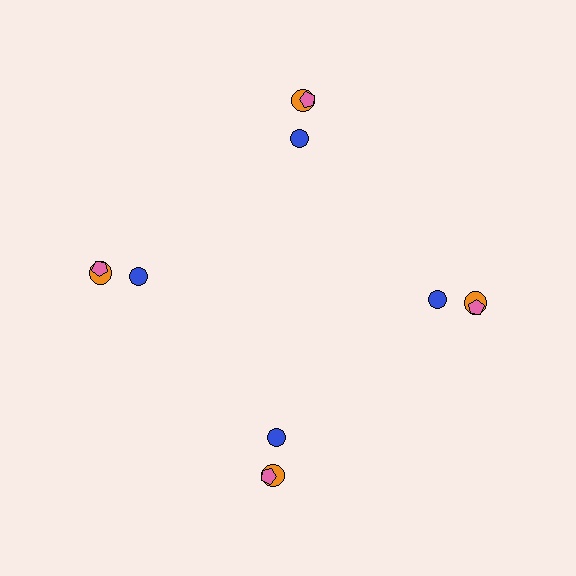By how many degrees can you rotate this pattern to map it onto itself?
The pattern maps onto itself every 90 degrees of rotation.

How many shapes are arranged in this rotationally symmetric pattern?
There are 12 shapes, arranged in 4 groups of 3.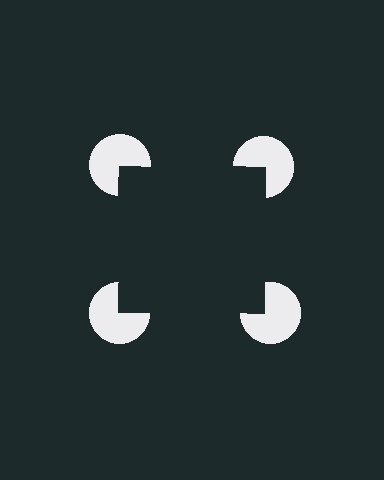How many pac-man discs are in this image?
There are 4 — one at each vertex of the illusory square.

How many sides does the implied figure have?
4 sides.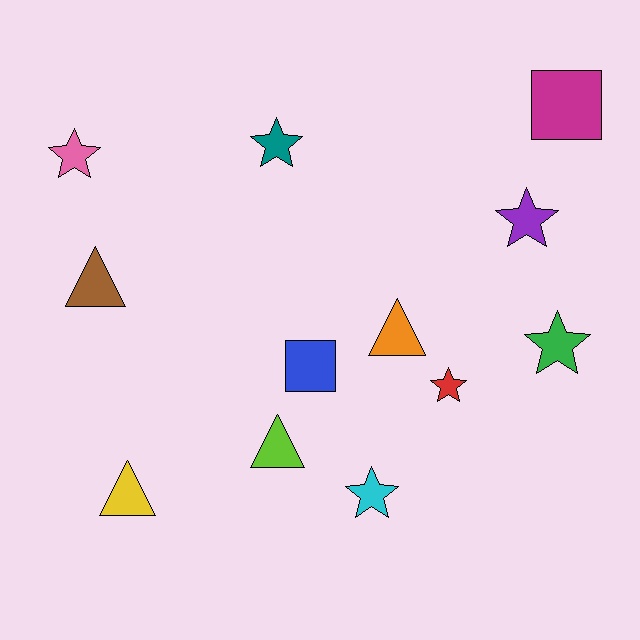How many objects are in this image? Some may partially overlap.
There are 12 objects.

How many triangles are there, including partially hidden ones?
There are 4 triangles.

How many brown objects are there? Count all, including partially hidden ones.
There is 1 brown object.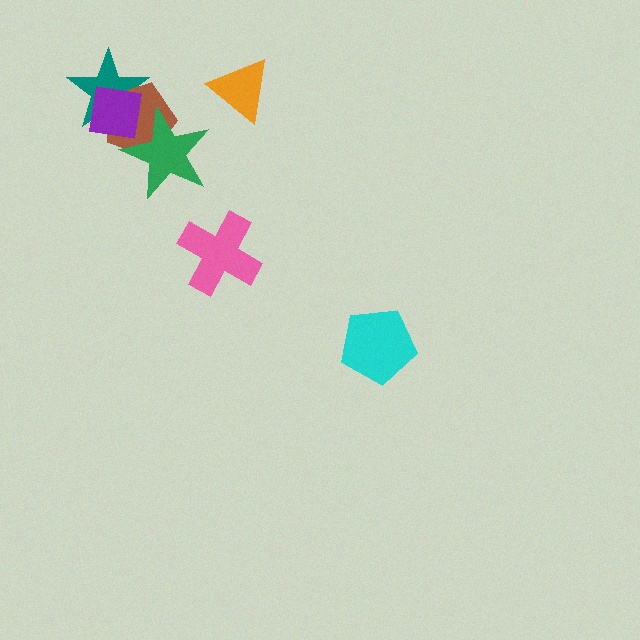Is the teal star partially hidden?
Yes, it is partially covered by another shape.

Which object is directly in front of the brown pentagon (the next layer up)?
The purple square is directly in front of the brown pentagon.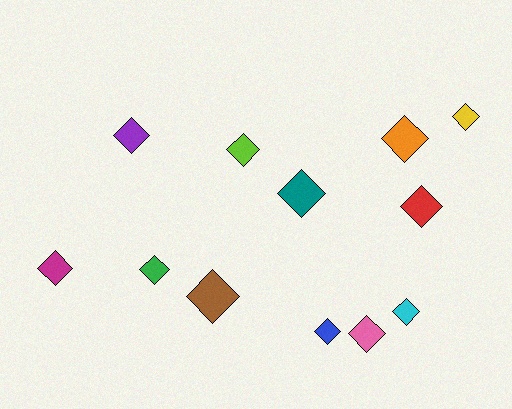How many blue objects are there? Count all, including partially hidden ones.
There is 1 blue object.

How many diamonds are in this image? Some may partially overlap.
There are 12 diamonds.